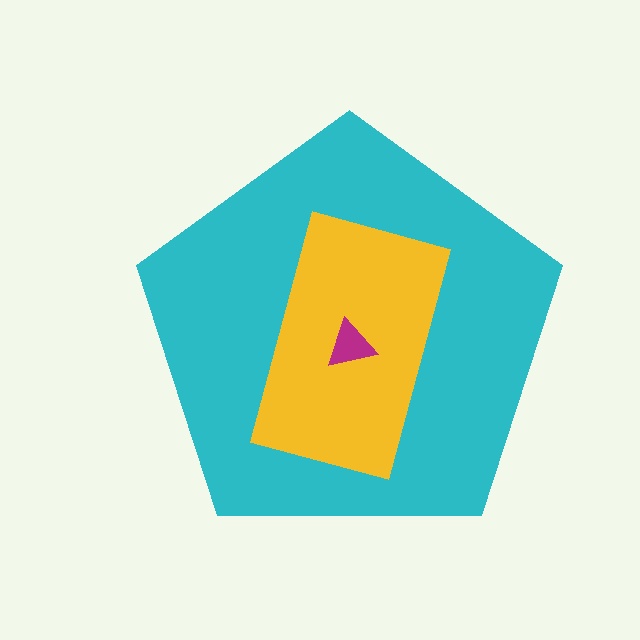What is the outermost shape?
The cyan pentagon.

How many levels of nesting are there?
3.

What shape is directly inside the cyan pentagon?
The yellow rectangle.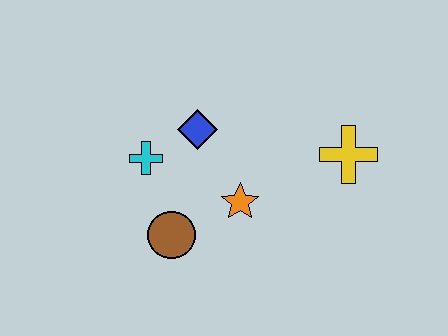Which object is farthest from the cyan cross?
The yellow cross is farthest from the cyan cross.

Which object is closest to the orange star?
The brown circle is closest to the orange star.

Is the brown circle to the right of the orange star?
No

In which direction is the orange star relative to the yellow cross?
The orange star is to the left of the yellow cross.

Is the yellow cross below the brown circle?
No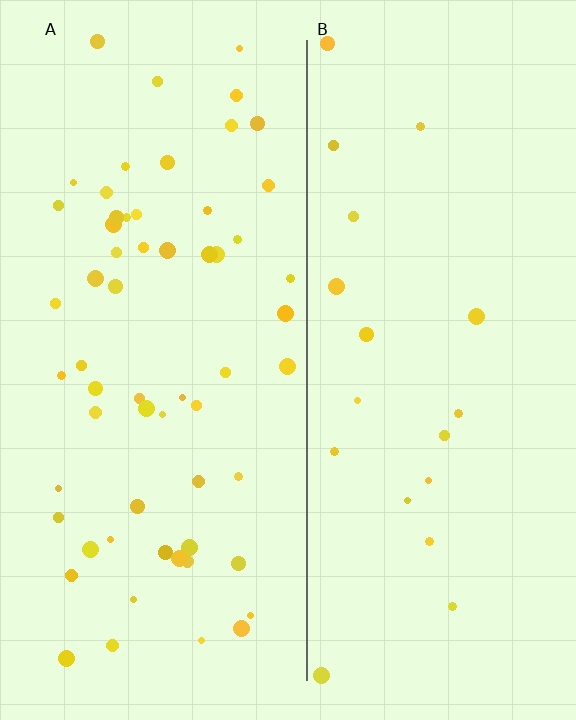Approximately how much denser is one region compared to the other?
Approximately 3.2× — region A over region B.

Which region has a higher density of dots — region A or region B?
A (the left).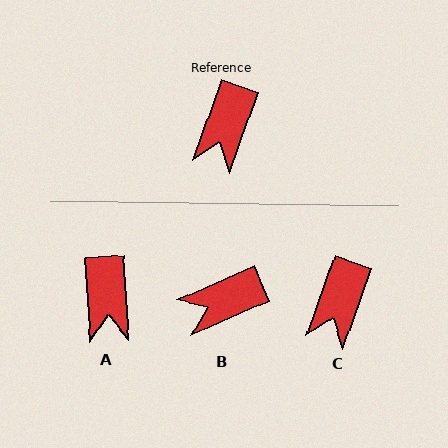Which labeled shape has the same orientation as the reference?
C.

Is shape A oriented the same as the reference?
No, it is off by about 23 degrees.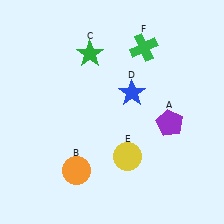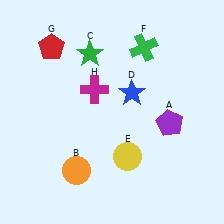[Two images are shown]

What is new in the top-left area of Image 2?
A red pentagon (G) was added in the top-left area of Image 2.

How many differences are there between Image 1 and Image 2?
There are 2 differences between the two images.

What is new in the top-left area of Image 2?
A magenta cross (H) was added in the top-left area of Image 2.